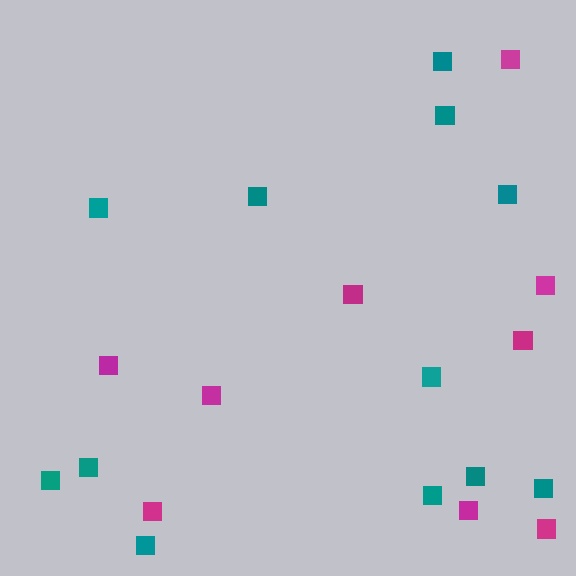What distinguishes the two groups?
There are 2 groups: one group of teal squares (12) and one group of magenta squares (9).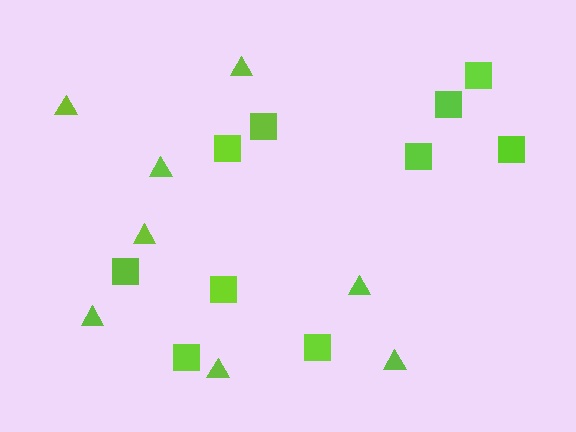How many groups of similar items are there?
There are 2 groups: one group of triangles (8) and one group of squares (10).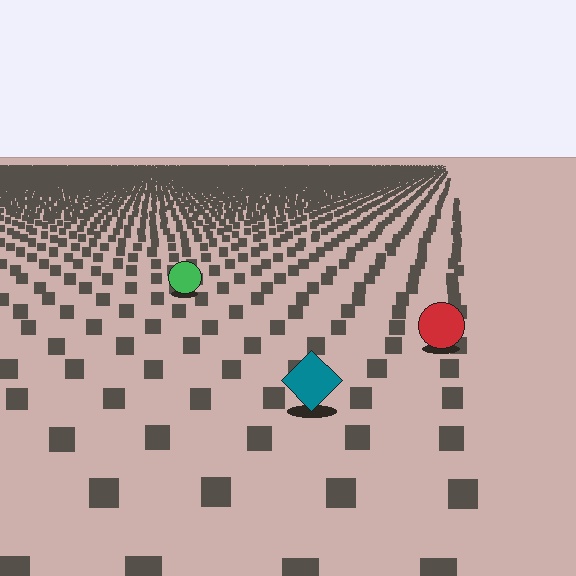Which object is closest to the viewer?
The teal diamond is closest. The texture marks near it are larger and more spread out.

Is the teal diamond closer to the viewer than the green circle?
Yes. The teal diamond is closer — you can tell from the texture gradient: the ground texture is coarser near it.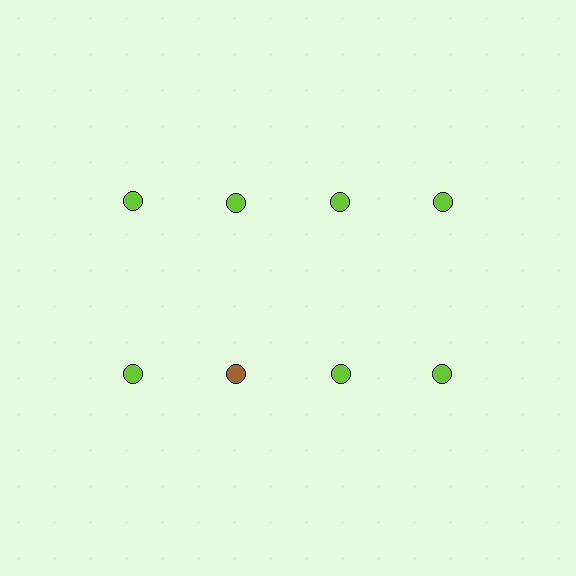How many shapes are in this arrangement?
There are 8 shapes arranged in a grid pattern.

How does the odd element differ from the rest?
It has a different color: brown instead of lime.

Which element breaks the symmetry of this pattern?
The brown circle in the second row, second from left column breaks the symmetry. All other shapes are lime circles.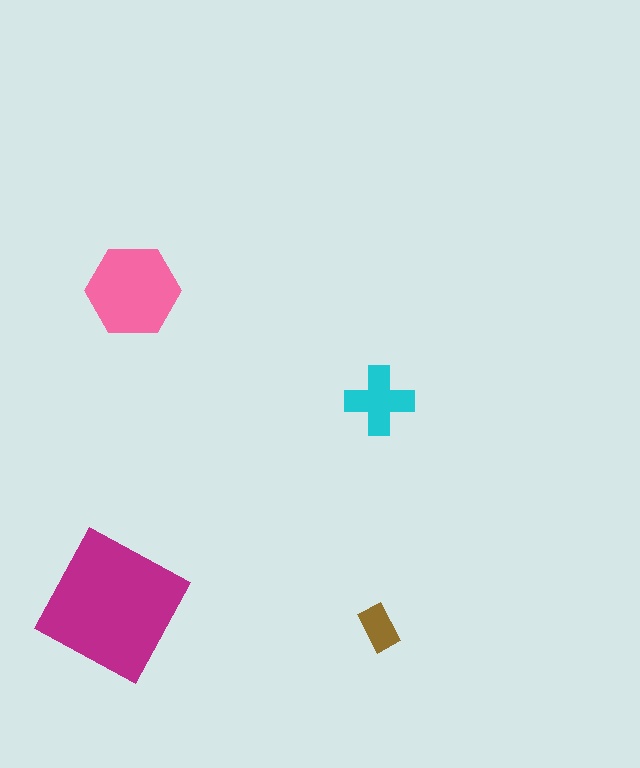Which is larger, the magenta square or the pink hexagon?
The magenta square.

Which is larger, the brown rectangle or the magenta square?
The magenta square.